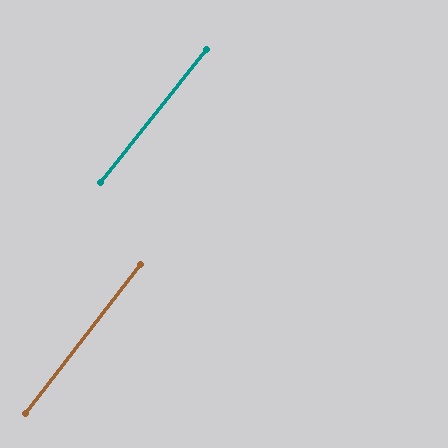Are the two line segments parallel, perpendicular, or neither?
Parallel — their directions differ by only 0.9°.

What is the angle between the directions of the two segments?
Approximately 1 degree.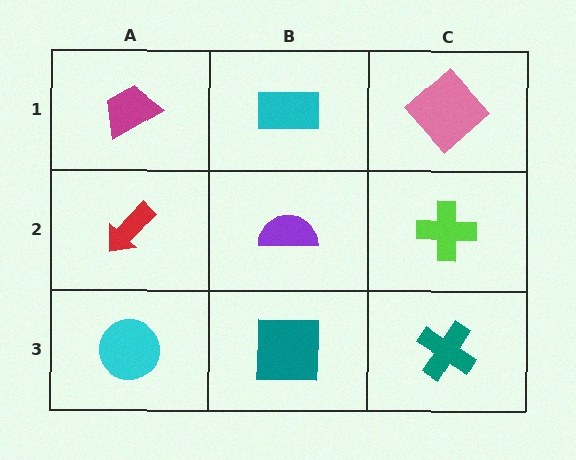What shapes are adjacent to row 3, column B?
A purple semicircle (row 2, column B), a cyan circle (row 3, column A), a teal cross (row 3, column C).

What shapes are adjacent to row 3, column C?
A lime cross (row 2, column C), a teal square (row 3, column B).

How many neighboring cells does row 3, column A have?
2.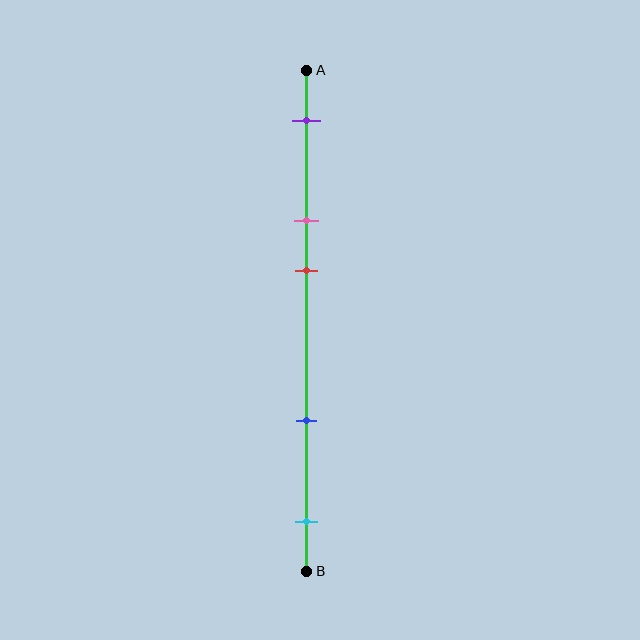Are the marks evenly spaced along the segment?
No, the marks are not evenly spaced.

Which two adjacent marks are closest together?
The pink and red marks are the closest adjacent pair.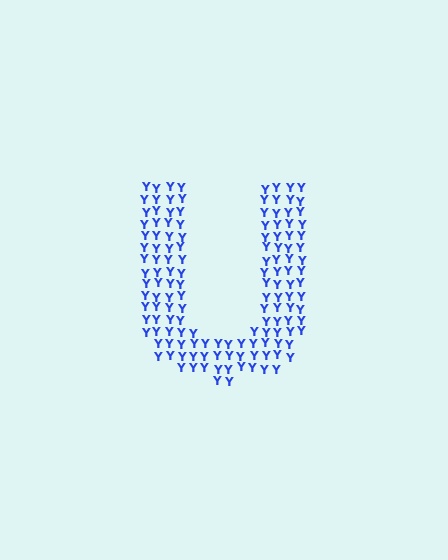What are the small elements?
The small elements are letter Y's.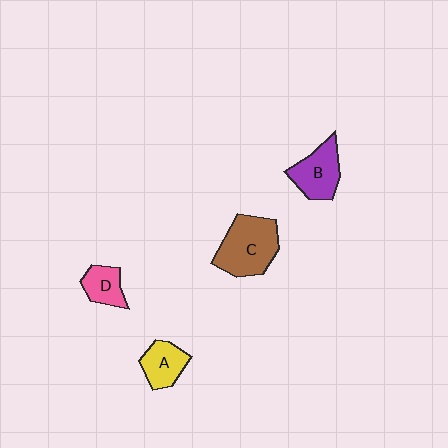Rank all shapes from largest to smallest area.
From largest to smallest: C (brown), B (purple), A (yellow), D (pink).